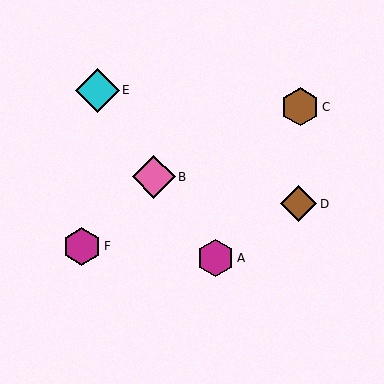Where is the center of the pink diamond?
The center of the pink diamond is at (154, 177).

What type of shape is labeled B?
Shape B is a pink diamond.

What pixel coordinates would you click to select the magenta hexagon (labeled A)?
Click at (216, 258) to select the magenta hexagon A.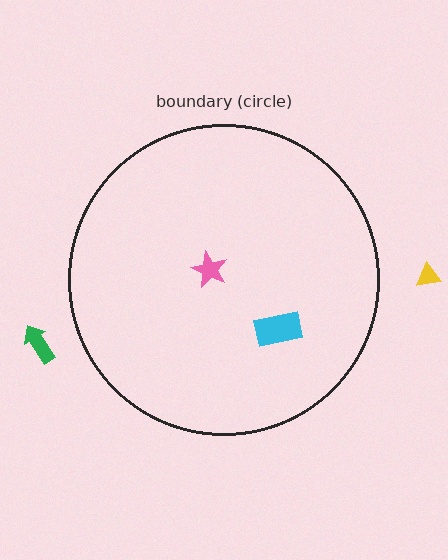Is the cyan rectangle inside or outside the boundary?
Inside.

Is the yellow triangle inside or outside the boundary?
Outside.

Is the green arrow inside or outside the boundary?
Outside.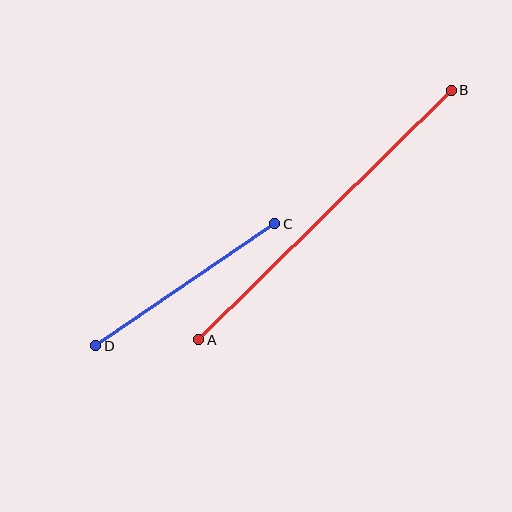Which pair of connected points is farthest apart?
Points A and B are farthest apart.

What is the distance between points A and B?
The distance is approximately 355 pixels.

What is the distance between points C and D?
The distance is approximately 217 pixels.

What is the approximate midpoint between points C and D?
The midpoint is at approximately (185, 285) pixels.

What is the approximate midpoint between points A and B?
The midpoint is at approximately (325, 215) pixels.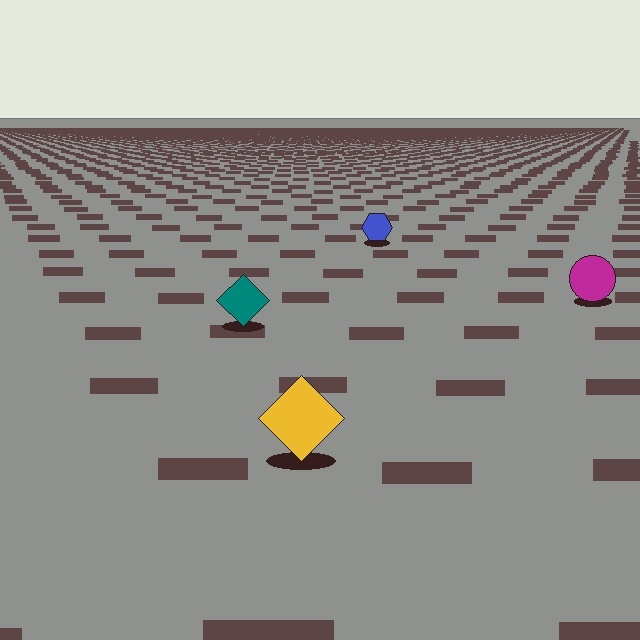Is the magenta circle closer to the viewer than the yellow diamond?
No. The yellow diamond is closer — you can tell from the texture gradient: the ground texture is coarser near it.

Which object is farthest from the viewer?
The blue hexagon is farthest from the viewer. It appears smaller and the ground texture around it is denser.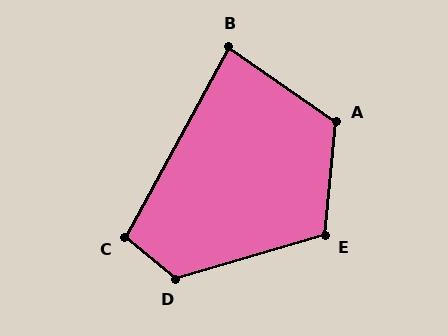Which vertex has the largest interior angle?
D, at approximately 124 degrees.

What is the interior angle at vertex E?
Approximately 112 degrees (obtuse).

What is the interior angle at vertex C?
Approximately 101 degrees (obtuse).